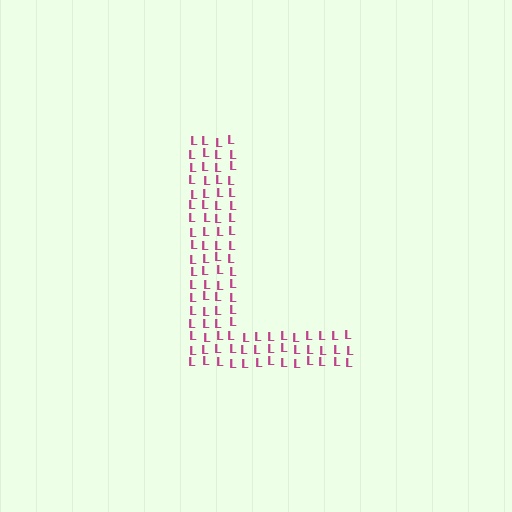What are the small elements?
The small elements are letter L's.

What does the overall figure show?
The overall figure shows the letter L.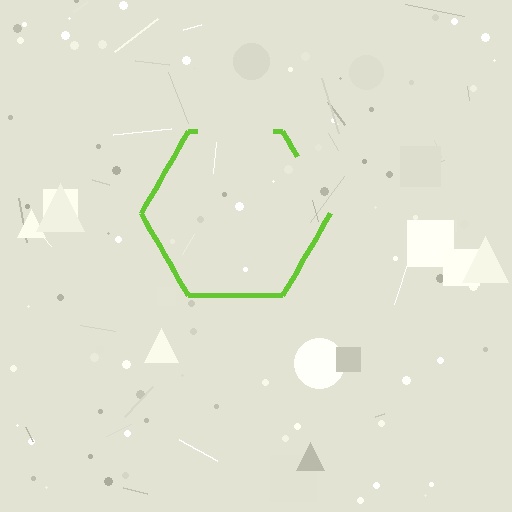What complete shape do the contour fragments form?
The contour fragments form a hexagon.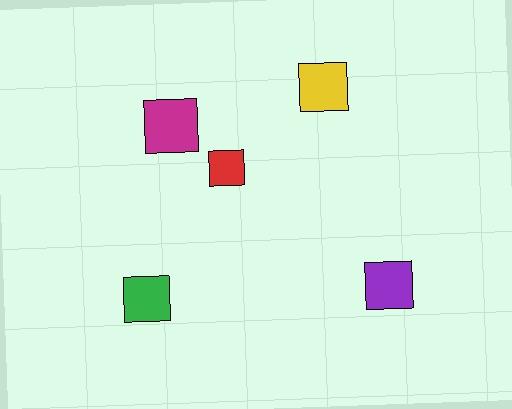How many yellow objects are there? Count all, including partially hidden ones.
There is 1 yellow object.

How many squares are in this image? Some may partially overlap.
There are 5 squares.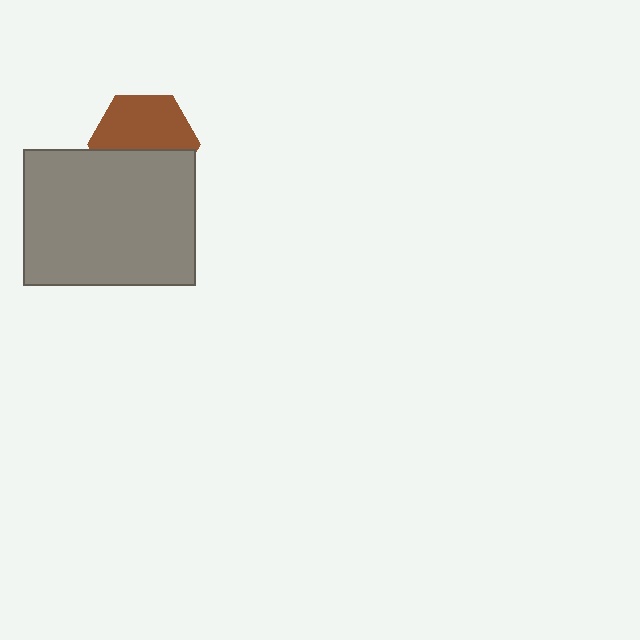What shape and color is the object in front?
The object in front is a gray rectangle.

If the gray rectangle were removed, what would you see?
You would see the complete brown hexagon.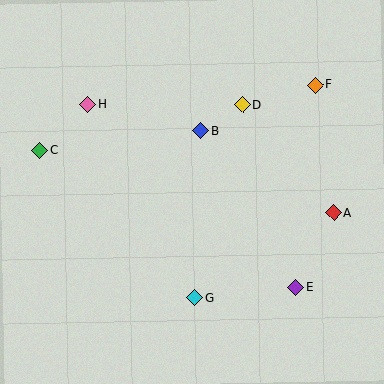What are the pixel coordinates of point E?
Point E is at (295, 287).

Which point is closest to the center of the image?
Point B at (201, 131) is closest to the center.